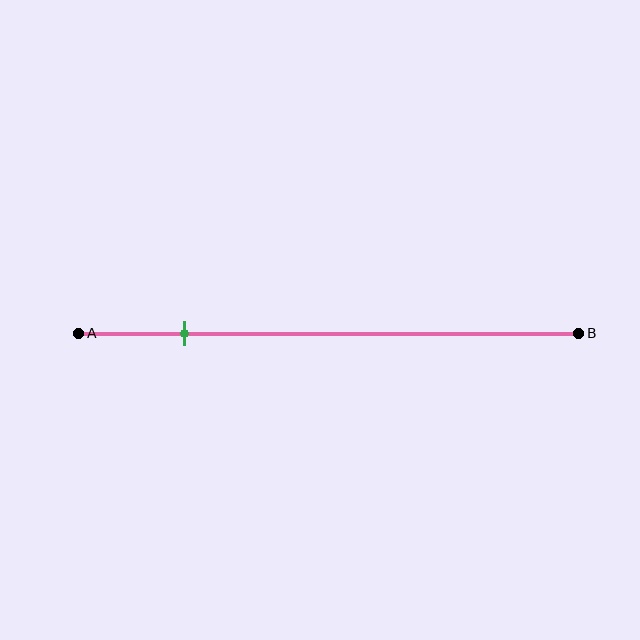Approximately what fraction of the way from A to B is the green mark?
The green mark is approximately 20% of the way from A to B.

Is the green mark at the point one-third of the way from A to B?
No, the mark is at about 20% from A, not at the 33% one-third point.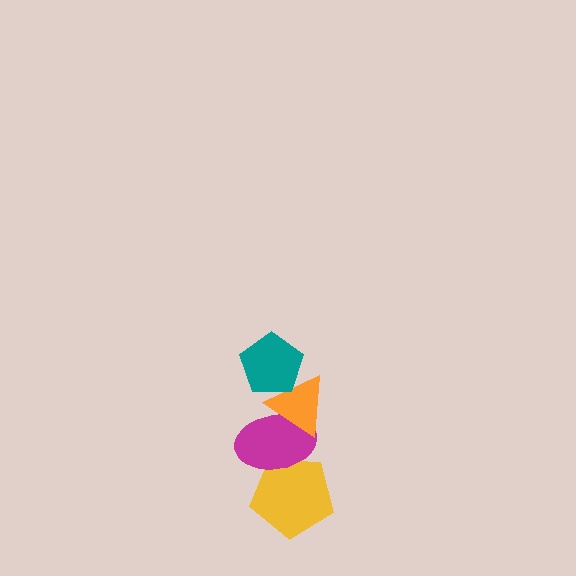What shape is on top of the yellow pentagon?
The magenta ellipse is on top of the yellow pentagon.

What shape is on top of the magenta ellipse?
The orange triangle is on top of the magenta ellipse.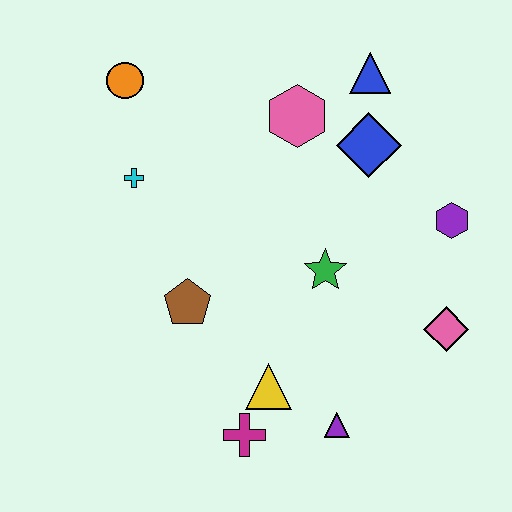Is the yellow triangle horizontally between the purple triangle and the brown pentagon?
Yes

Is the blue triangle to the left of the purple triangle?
No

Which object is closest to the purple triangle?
The yellow triangle is closest to the purple triangle.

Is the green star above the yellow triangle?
Yes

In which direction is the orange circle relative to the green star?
The orange circle is to the left of the green star.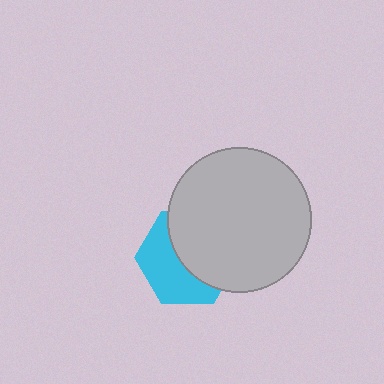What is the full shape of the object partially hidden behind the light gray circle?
The partially hidden object is a cyan hexagon.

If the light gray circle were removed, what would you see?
You would see the complete cyan hexagon.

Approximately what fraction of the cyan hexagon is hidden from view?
Roughly 53% of the cyan hexagon is hidden behind the light gray circle.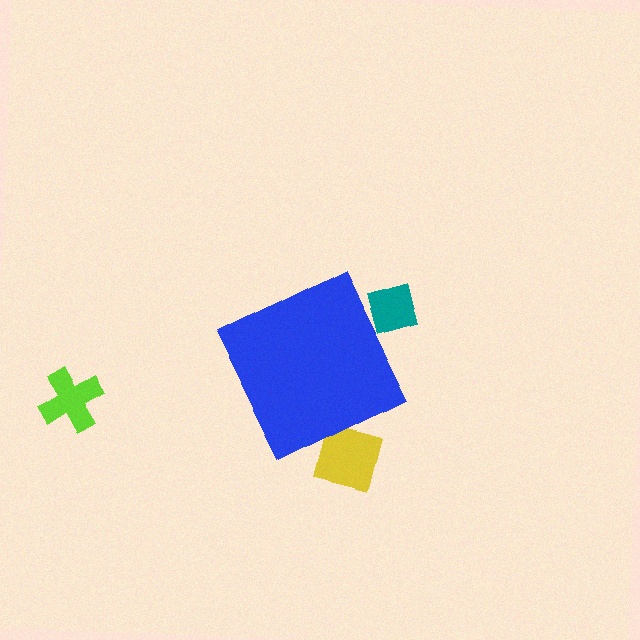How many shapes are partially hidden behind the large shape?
2 shapes are partially hidden.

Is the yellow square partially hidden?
Yes, the yellow square is partially hidden behind the blue diamond.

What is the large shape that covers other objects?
A blue diamond.